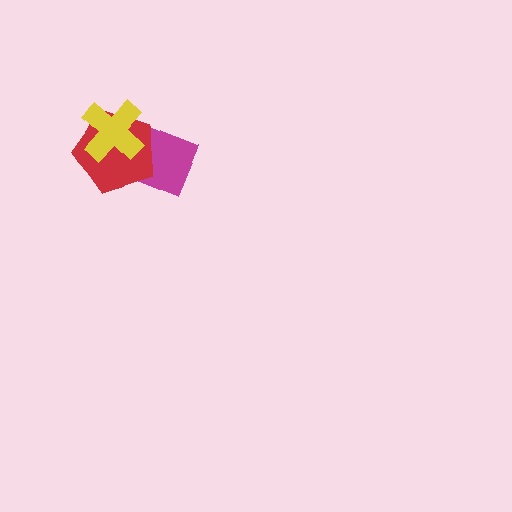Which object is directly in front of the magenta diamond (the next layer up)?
The red pentagon is directly in front of the magenta diamond.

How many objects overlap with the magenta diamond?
2 objects overlap with the magenta diamond.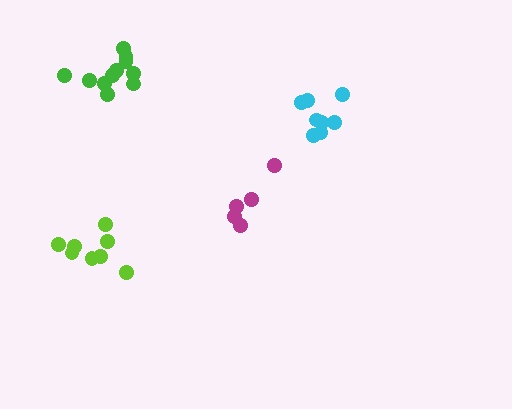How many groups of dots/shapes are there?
There are 4 groups.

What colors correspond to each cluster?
The clusters are colored: magenta, lime, green, cyan.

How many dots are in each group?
Group 1: 5 dots, Group 2: 8 dots, Group 3: 11 dots, Group 4: 8 dots (32 total).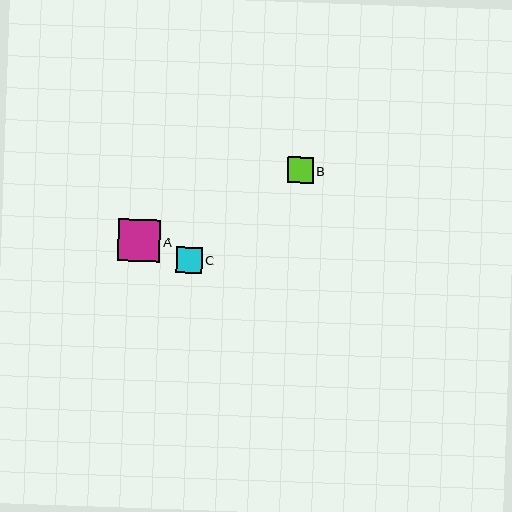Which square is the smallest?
Square B is the smallest with a size of approximately 26 pixels.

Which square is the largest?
Square A is the largest with a size of approximately 43 pixels.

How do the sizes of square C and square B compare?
Square C and square B are approximately the same size.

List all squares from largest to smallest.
From largest to smallest: A, C, B.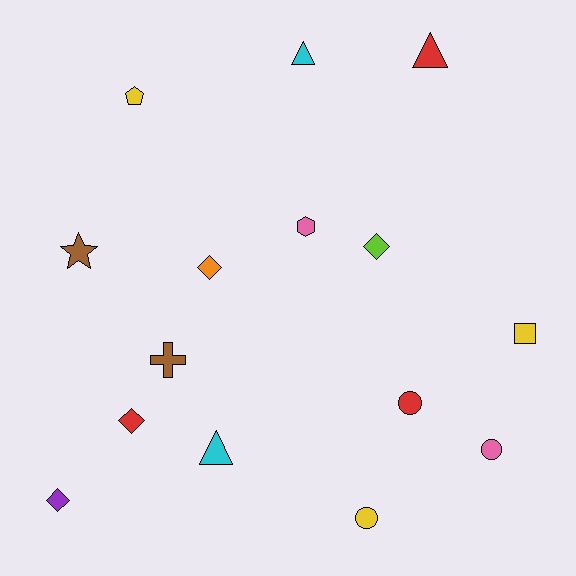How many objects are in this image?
There are 15 objects.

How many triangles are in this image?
There are 3 triangles.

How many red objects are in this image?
There are 3 red objects.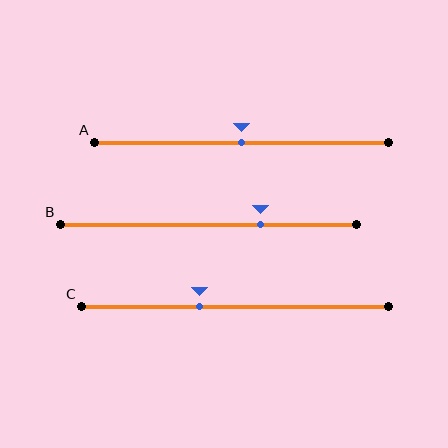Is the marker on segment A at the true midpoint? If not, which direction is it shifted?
Yes, the marker on segment A is at the true midpoint.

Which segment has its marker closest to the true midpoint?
Segment A has its marker closest to the true midpoint.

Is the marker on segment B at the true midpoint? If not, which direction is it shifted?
No, the marker on segment B is shifted to the right by about 18% of the segment length.